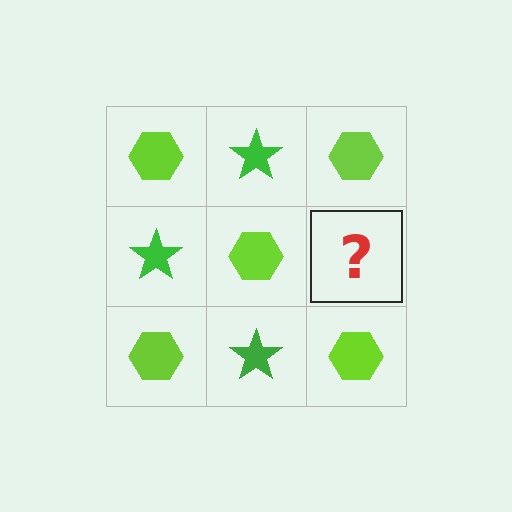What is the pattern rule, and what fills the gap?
The rule is that it alternates lime hexagon and green star in a checkerboard pattern. The gap should be filled with a green star.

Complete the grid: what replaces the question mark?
The question mark should be replaced with a green star.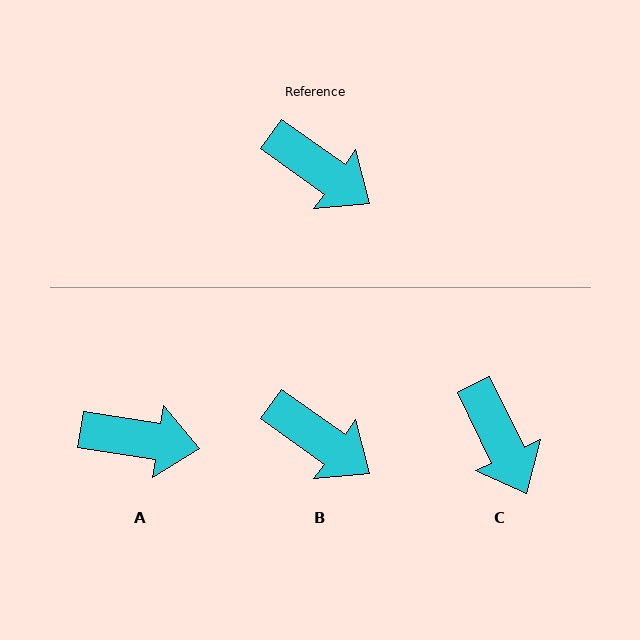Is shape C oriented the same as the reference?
No, it is off by about 29 degrees.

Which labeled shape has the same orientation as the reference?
B.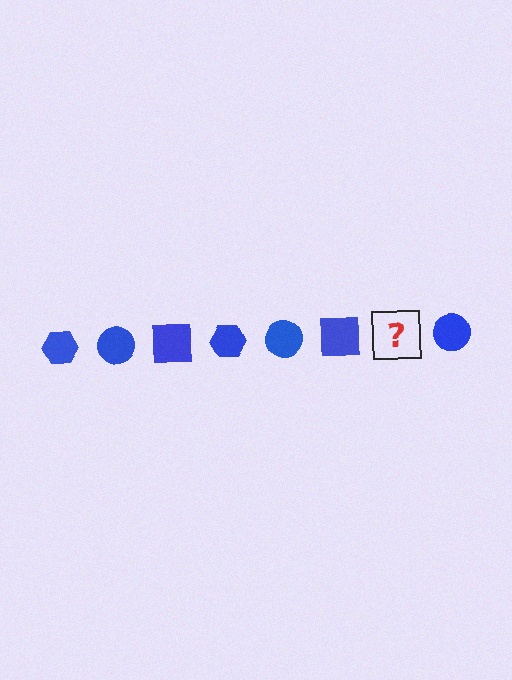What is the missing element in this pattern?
The missing element is a blue hexagon.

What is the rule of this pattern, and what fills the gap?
The rule is that the pattern cycles through hexagon, circle, square shapes in blue. The gap should be filled with a blue hexagon.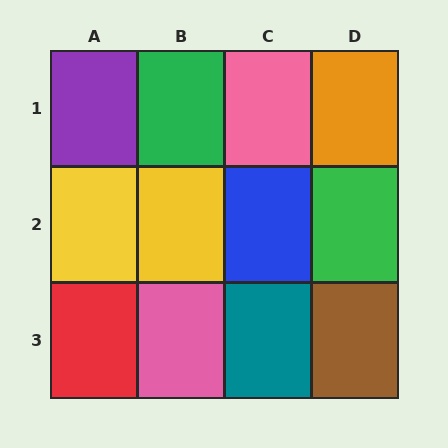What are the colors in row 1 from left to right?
Purple, green, pink, orange.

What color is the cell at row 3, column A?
Red.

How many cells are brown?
1 cell is brown.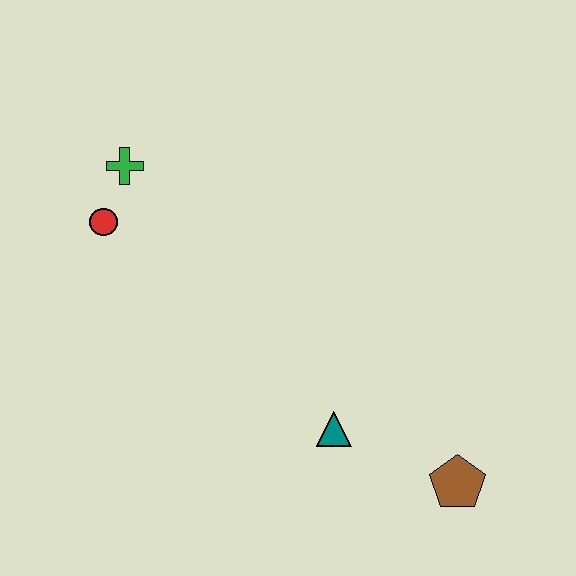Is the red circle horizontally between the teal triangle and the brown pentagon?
No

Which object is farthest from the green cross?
The brown pentagon is farthest from the green cross.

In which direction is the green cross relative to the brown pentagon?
The green cross is to the left of the brown pentagon.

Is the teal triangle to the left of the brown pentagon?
Yes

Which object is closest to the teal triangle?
The brown pentagon is closest to the teal triangle.